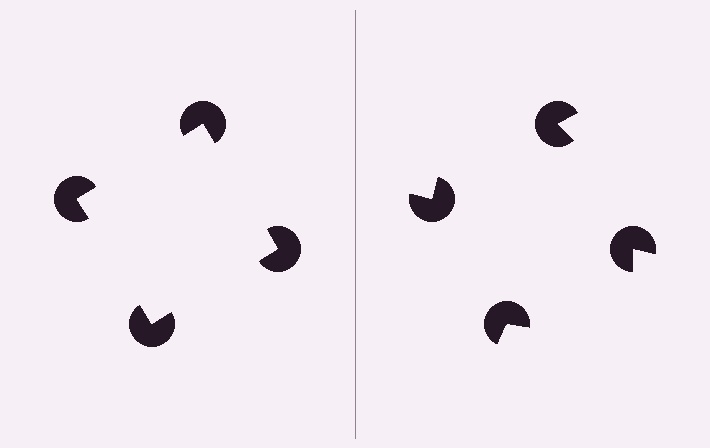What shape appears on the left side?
An illusory square.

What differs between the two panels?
The pac-man discs are positioned identically on both sides; only the wedge orientations differ. On the left they align to a square; on the right they are misaligned.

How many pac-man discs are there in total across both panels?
8 — 4 on each side.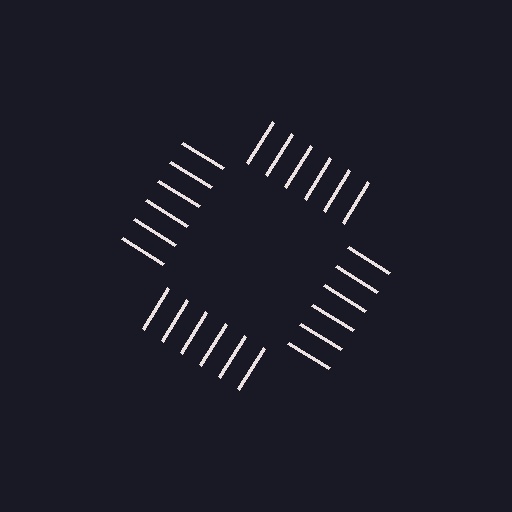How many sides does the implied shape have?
4 sides — the line-ends trace a square.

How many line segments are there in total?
24 — 6 along each of the 4 edges.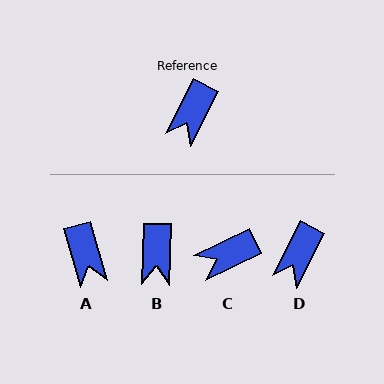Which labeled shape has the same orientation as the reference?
D.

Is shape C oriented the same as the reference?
No, it is off by about 37 degrees.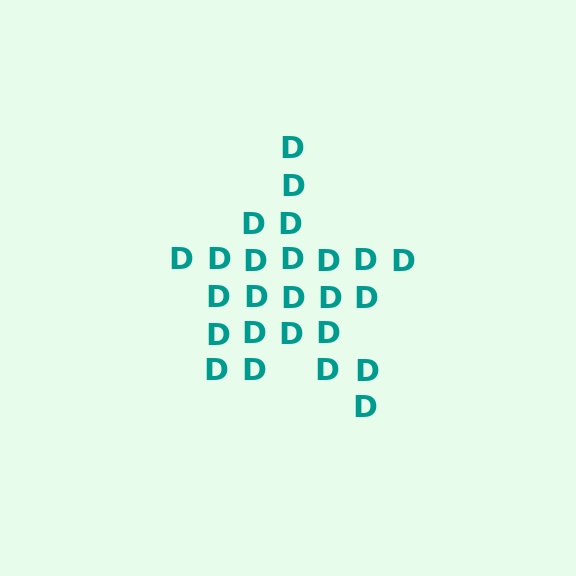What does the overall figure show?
The overall figure shows a star.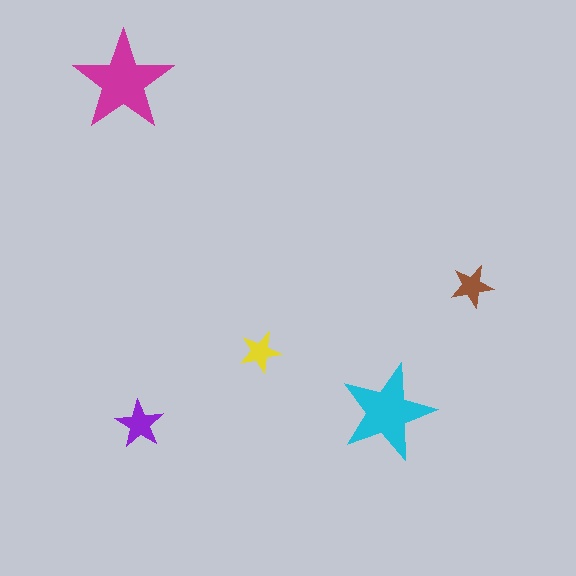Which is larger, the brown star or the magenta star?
The magenta one.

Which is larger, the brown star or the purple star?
The purple one.